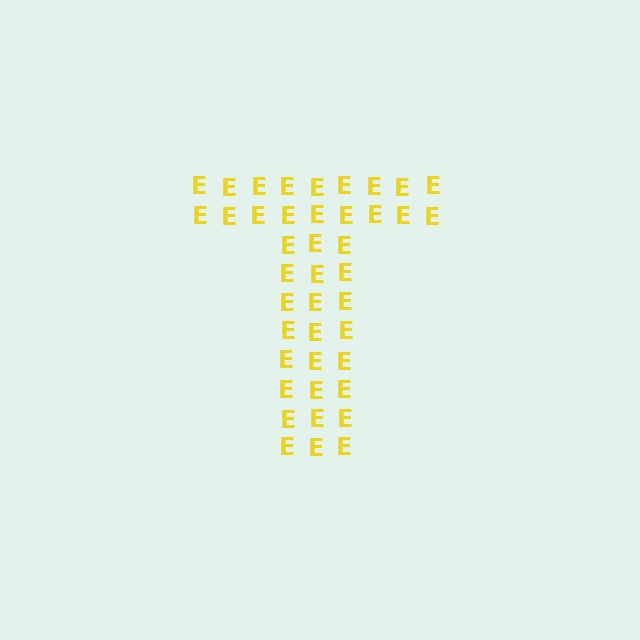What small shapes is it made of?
It is made of small letter E's.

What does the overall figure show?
The overall figure shows the letter T.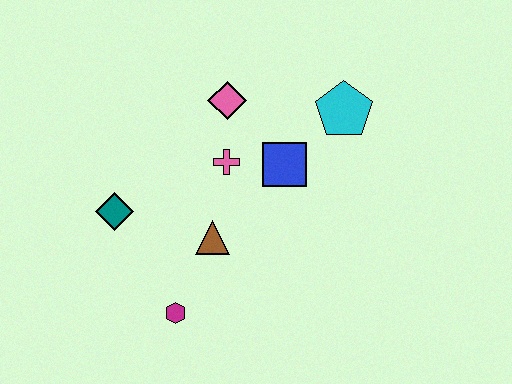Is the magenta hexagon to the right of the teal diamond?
Yes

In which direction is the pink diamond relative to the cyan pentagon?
The pink diamond is to the left of the cyan pentagon.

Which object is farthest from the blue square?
The magenta hexagon is farthest from the blue square.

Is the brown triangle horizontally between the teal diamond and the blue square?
Yes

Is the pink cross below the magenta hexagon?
No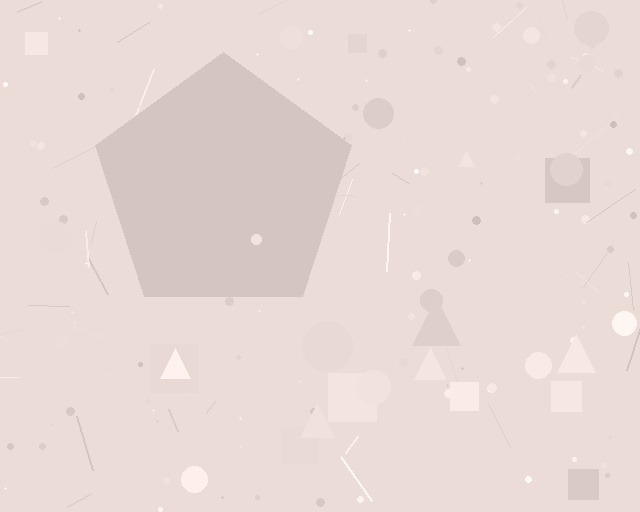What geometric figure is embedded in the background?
A pentagon is embedded in the background.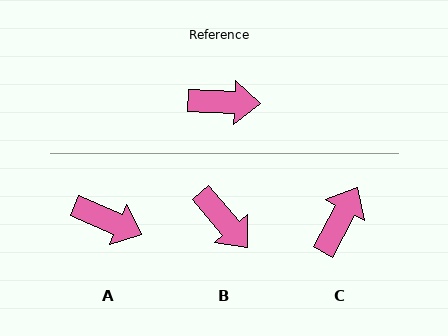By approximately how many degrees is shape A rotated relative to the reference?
Approximately 21 degrees clockwise.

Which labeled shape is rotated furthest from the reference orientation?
C, about 64 degrees away.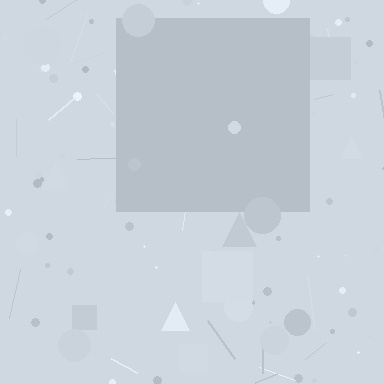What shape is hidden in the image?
A square is hidden in the image.